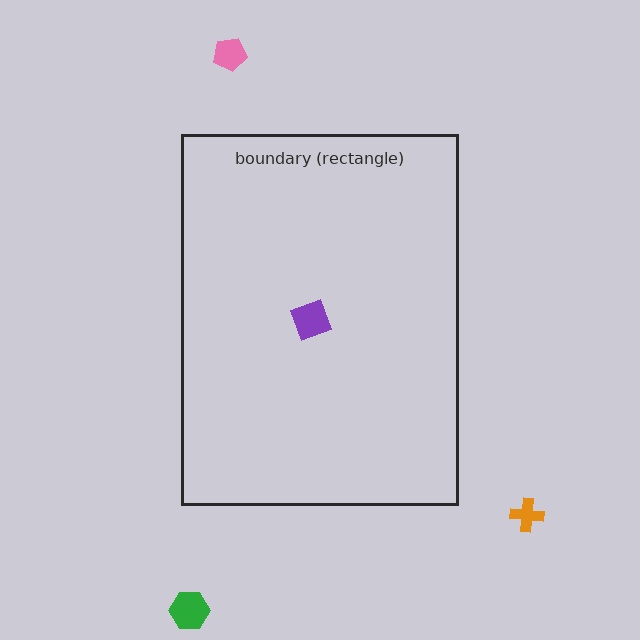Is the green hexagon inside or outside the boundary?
Outside.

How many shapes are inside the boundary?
1 inside, 3 outside.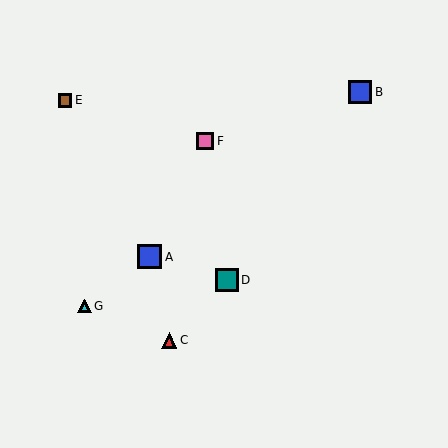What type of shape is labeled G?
Shape G is a cyan triangle.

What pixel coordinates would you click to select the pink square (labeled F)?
Click at (205, 141) to select the pink square F.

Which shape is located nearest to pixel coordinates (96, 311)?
The cyan triangle (labeled G) at (84, 306) is nearest to that location.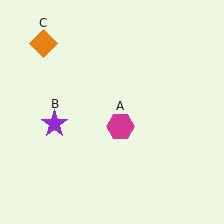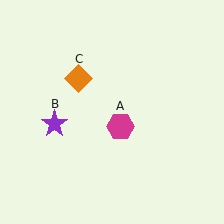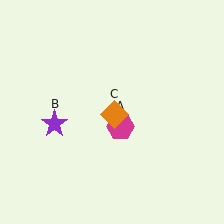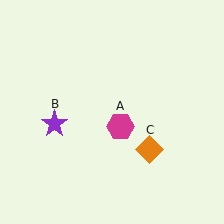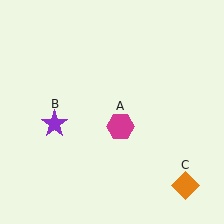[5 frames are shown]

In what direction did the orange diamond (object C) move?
The orange diamond (object C) moved down and to the right.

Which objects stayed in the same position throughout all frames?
Magenta hexagon (object A) and purple star (object B) remained stationary.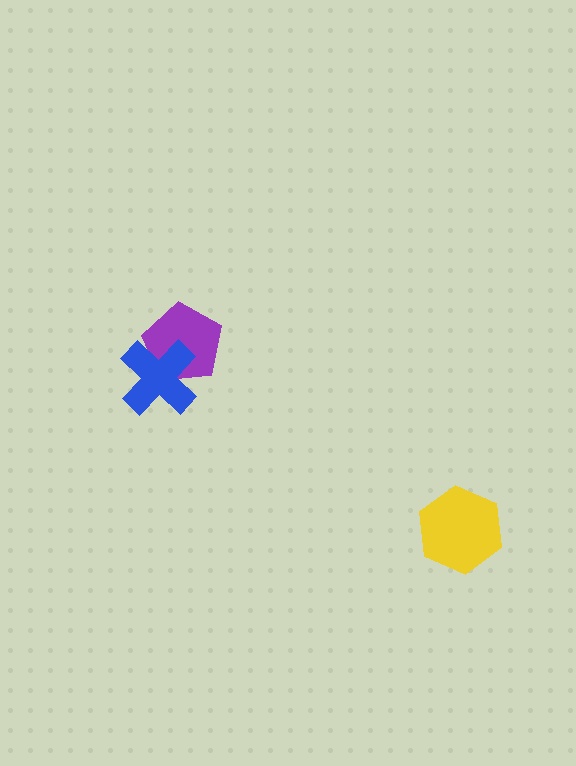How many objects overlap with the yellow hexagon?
0 objects overlap with the yellow hexagon.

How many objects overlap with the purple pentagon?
1 object overlaps with the purple pentagon.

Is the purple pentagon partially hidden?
Yes, it is partially covered by another shape.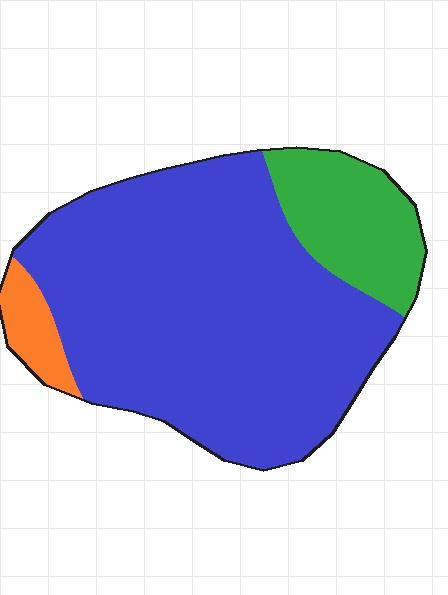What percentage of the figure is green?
Green covers 17% of the figure.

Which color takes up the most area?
Blue, at roughly 75%.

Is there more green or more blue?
Blue.